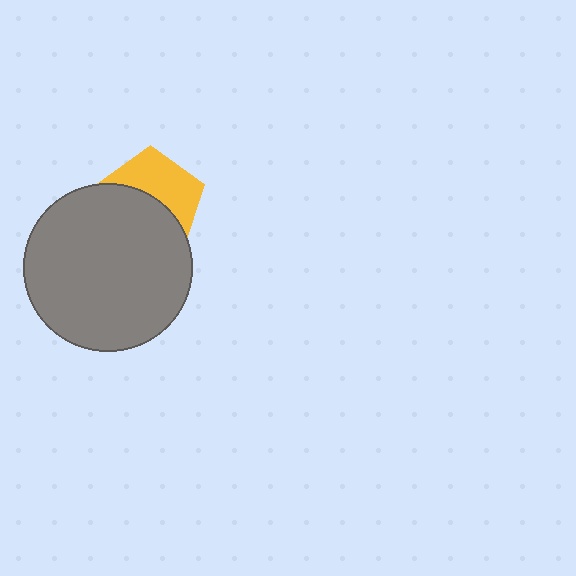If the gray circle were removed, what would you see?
You would see the complete yellow pentagon.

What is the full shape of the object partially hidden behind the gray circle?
The partially hidden object is a yellow pentagon.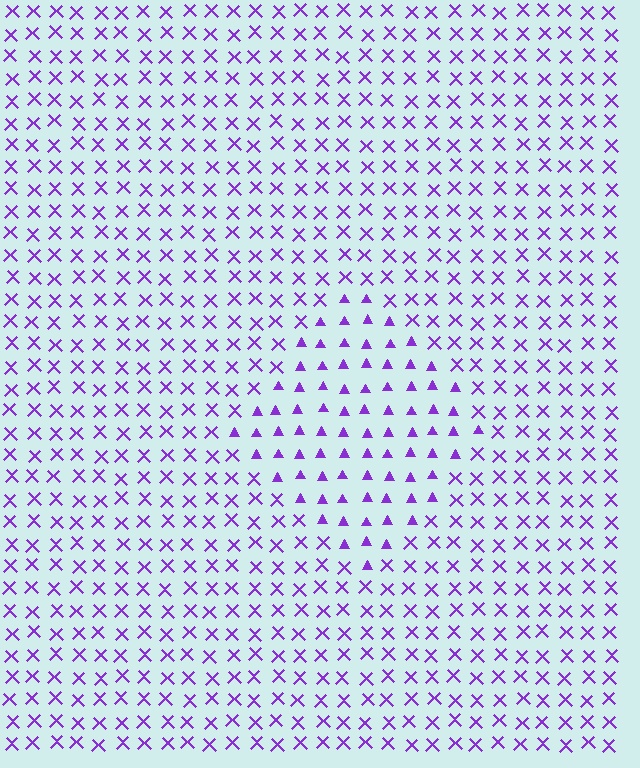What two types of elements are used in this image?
The image uses triangles inside the diamond region and X marks outside it.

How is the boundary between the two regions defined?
The boundary is defined by a change in element shape: triangles inside vs. X marks outside. All elements share the same color and spacing.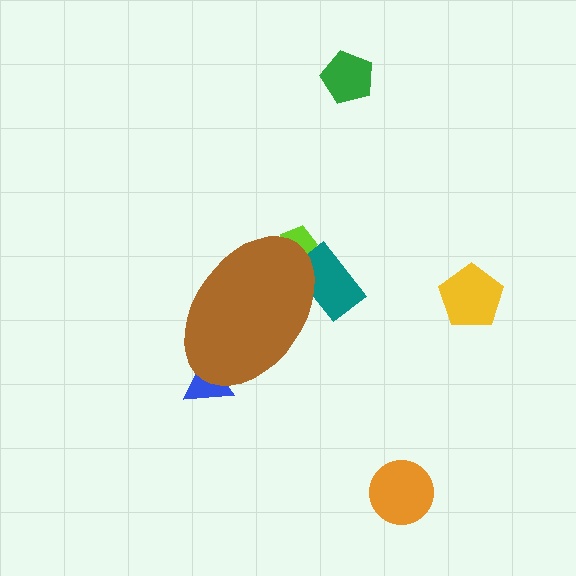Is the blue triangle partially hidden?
Yes, the blue triangle is partially hidden behind the brown ellipse.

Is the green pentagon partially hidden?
No, the green pentagon is fully visible.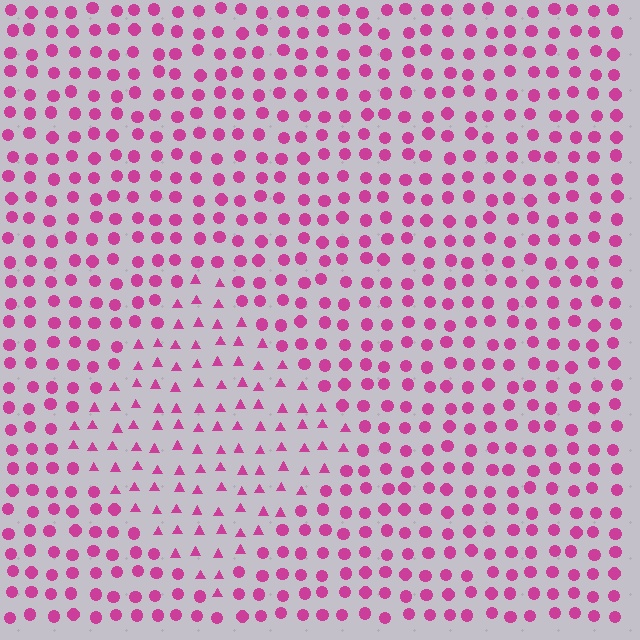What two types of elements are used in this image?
The image uses triangles inside the diamond region and circles outside it.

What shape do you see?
I see a diamond.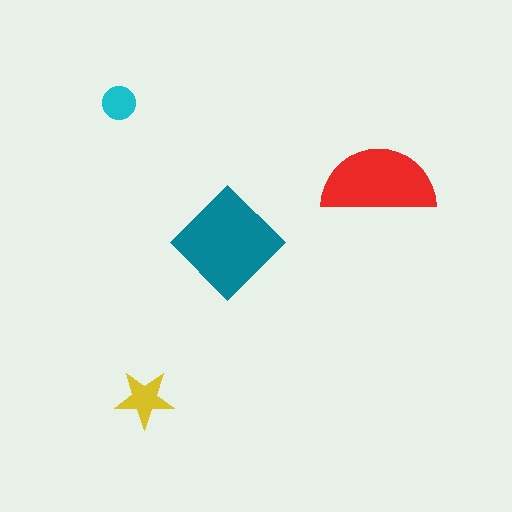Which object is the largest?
The teal diamond.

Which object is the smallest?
The cyan circle.